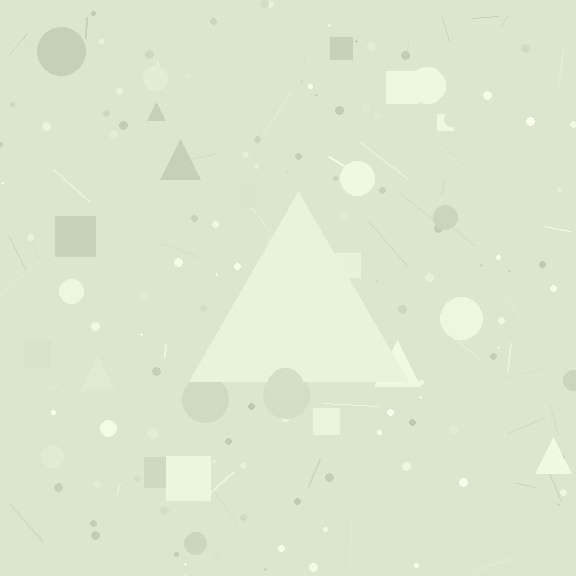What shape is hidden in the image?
A triangle is hidden in the image.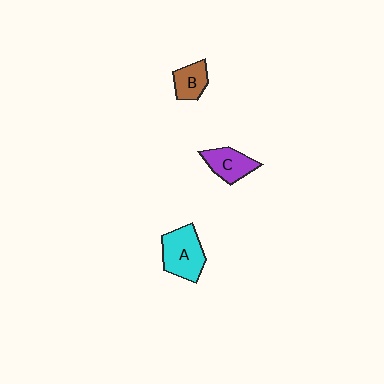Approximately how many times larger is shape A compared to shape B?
Approximately 1.7 times.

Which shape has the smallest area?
Shape B (brown).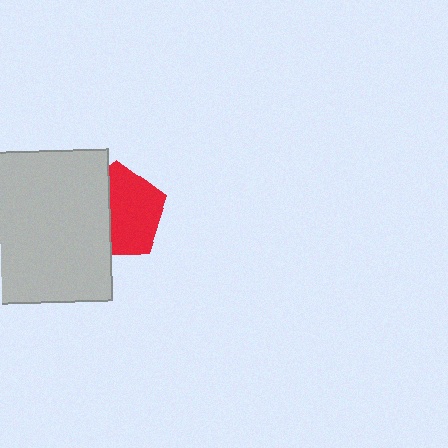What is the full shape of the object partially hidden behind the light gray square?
The partially hidden object is a red pentagon.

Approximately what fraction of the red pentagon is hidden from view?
Roughly 40% of the red pentagon is hidden behind the light gray square.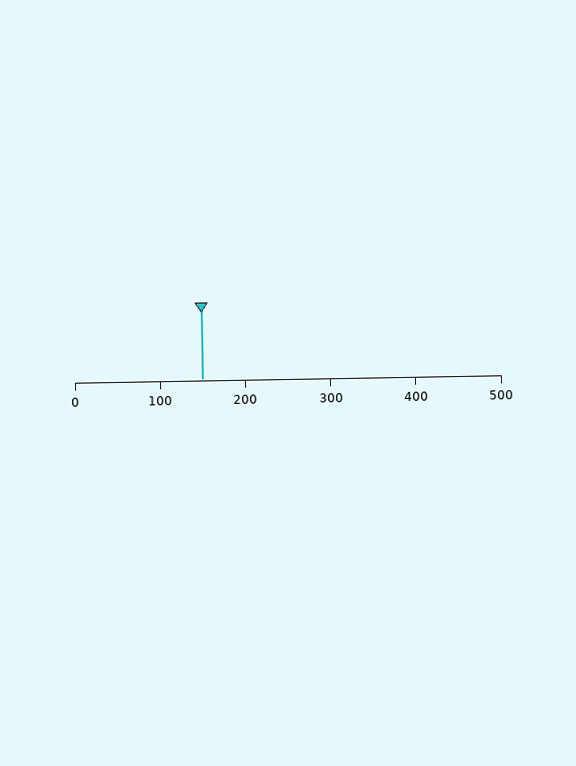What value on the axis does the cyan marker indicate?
The marker indicates approximately 150.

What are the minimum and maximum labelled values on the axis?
The axis runs from 0 to 500.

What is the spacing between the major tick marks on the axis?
The major ticks are spaced 100 apart.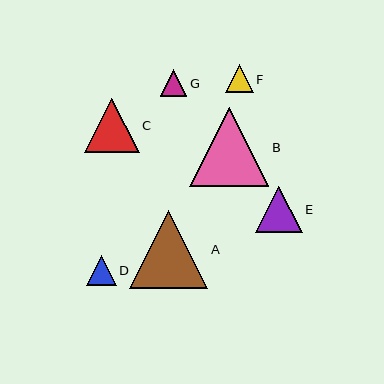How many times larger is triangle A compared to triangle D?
Triangle A is approximately 2.6 times the size of triangle D.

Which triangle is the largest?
Triangle B is the largest with a size of approximately 79 pixels.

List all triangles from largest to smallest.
From largest to smallest: B, A, C, E, D, F, G.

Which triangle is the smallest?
Triangle G is the smallest with a size of approximately 26 pixels.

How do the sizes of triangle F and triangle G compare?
Triangle F and triangle G are approximately the same size.